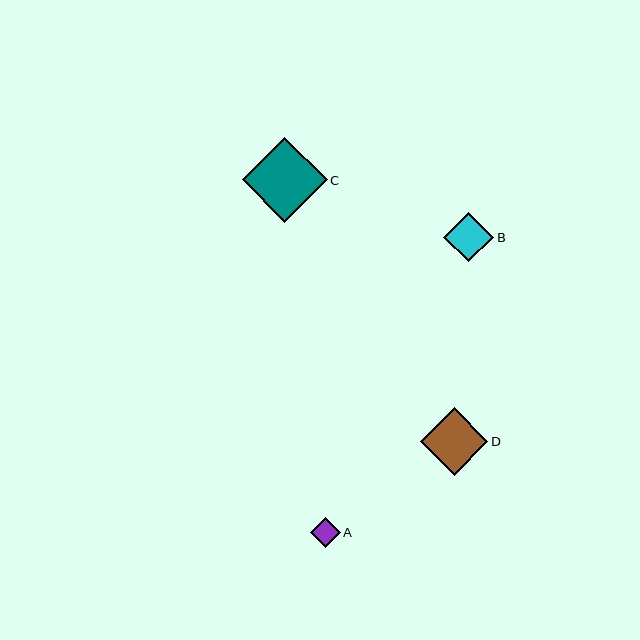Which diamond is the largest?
Diamond C is the largest with a size of approximately 85 pixels.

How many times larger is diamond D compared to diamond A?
Diamond D is approximately 2.3 times the size of diamond A.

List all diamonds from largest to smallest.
From largest to smallest: C, D, B, A.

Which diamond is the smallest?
Diamond A is the smallest with a size of approximately 30 pixels.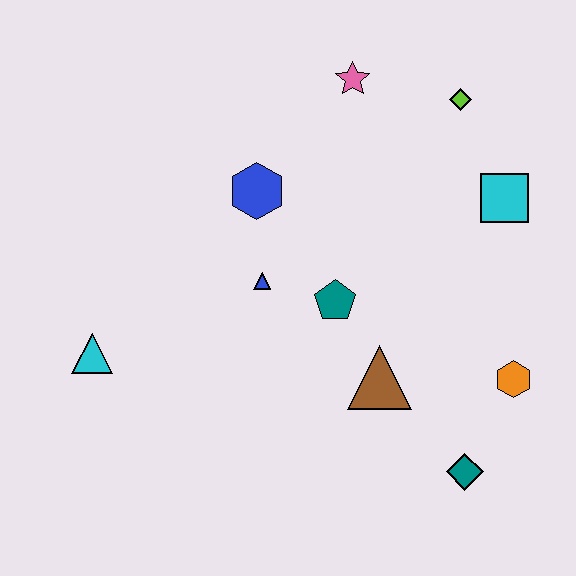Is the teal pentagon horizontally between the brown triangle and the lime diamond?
No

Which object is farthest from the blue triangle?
The teal diamond is farthest from the blue triangle.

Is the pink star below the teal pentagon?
No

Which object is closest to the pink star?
The lime diamond is closest to the pink star.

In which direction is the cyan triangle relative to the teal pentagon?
The cyan triangle is to the left of the teal pentagon.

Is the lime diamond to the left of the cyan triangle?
No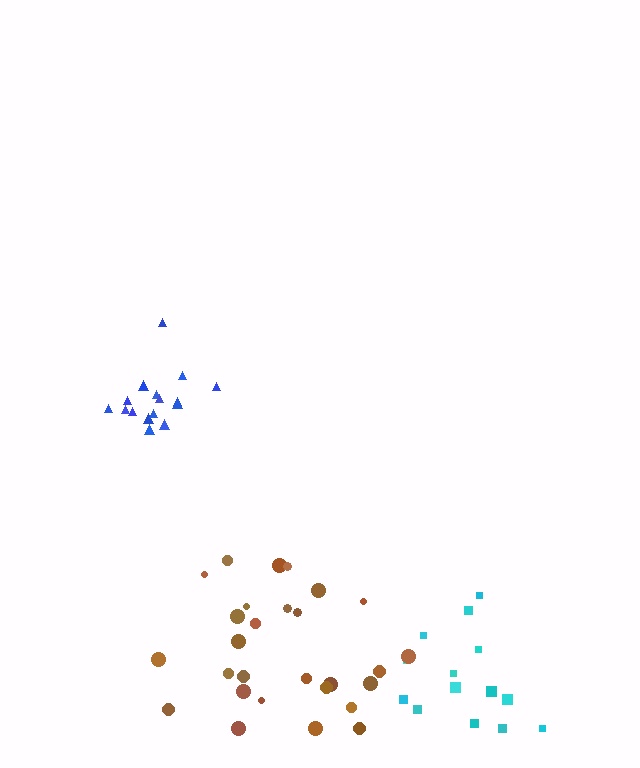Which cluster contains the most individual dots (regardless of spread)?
Brown (28).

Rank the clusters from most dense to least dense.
blue, cyan, brown.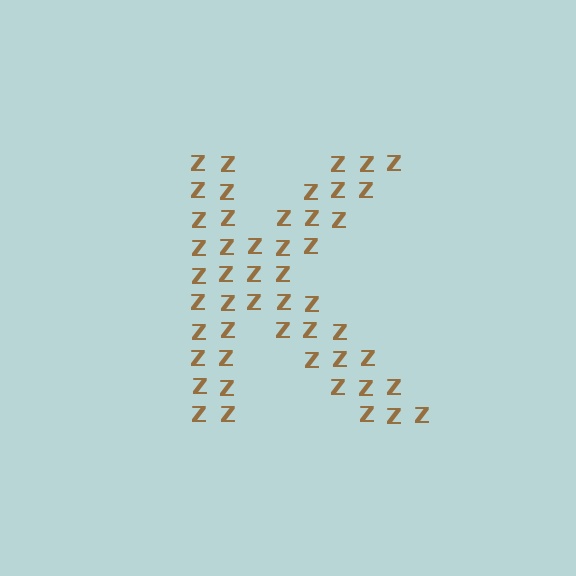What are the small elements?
The small elements are letter Z's.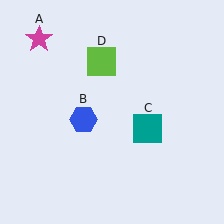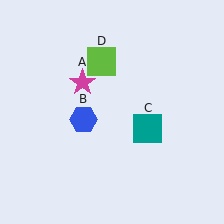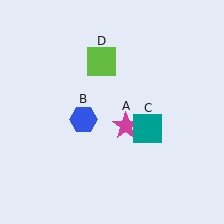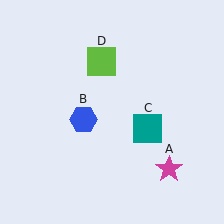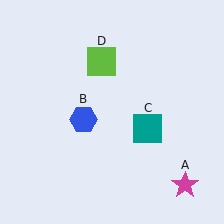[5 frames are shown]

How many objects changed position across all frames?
1 object changed position: magenta star (object A).